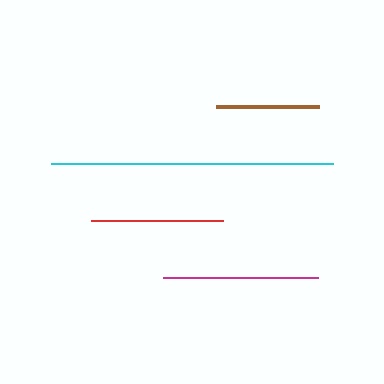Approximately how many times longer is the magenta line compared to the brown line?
The magenta line is approximately 1.5 times the length of the brown line.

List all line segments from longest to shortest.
From longest to shortest: cyan, magenta, red, brown.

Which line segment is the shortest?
The brown line is the shortest at approximately 103 pixels.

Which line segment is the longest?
The cyan line is the longest at approximately 283 pixels.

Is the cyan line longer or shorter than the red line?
The cyan line is longer than the red line.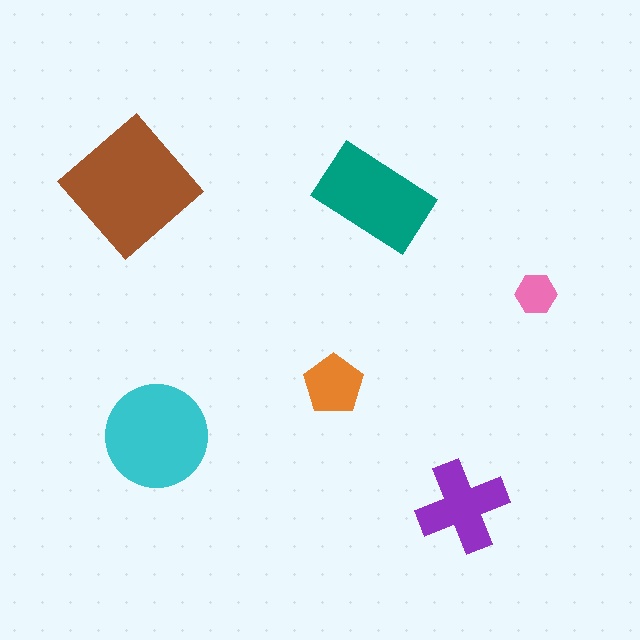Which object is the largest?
The brown diamond.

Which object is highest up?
The brown diamond is topmost.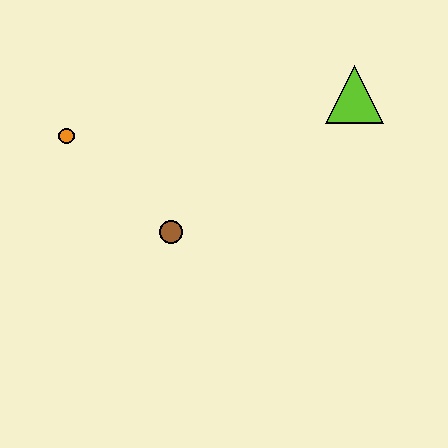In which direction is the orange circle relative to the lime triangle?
The orange circle is to the left of the lime triangle.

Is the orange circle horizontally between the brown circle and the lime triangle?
No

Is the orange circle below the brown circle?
No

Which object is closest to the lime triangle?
The brown circle is closest to the lime triangle.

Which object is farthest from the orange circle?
The lime triangle is farthest from the orange circle.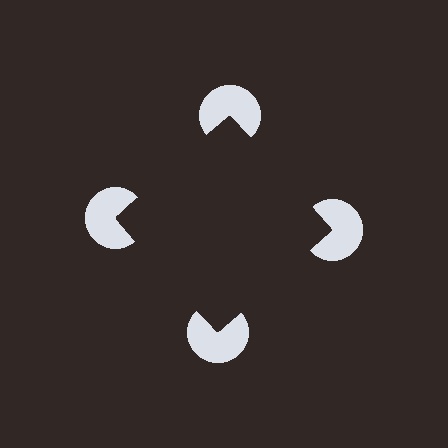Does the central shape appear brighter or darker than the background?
It typically appears slightly darker than the background, even though no actual brightness change is drawn.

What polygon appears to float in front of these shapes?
An illusory square — its edges are inferred from the aligned wedge cuts in the pac-man discs, not physically drawn.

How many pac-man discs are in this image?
There are 4 — one at each vertex of the illusory square.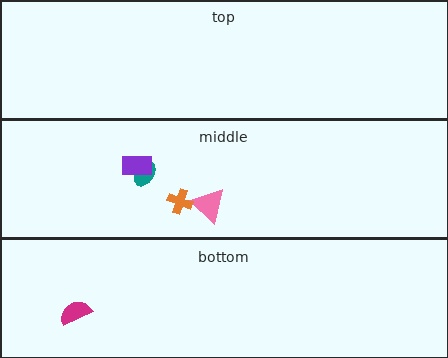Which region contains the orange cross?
The middle region.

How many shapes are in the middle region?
4.